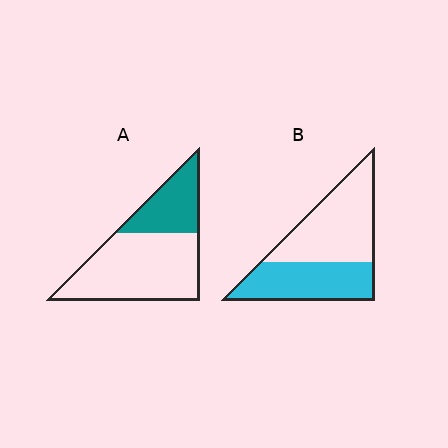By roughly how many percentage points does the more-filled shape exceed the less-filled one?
By roughly 15 percentage points (B over A).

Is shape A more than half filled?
No.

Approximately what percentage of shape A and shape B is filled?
A is approximately 30% and B is approximately 45%.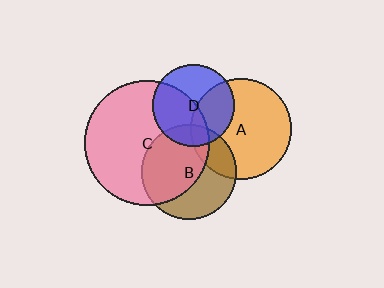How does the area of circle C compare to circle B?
Approximately 1.7 times.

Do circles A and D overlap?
Yes.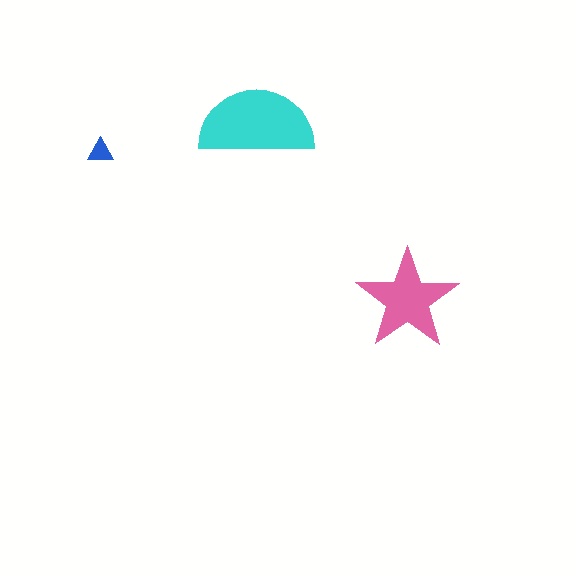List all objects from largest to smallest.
The cyan semicircle, the pink star, the blue triangle.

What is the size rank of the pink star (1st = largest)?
2nd.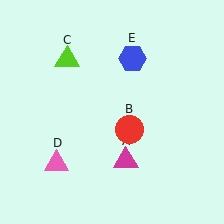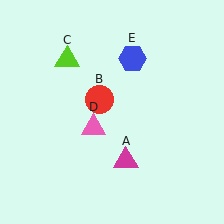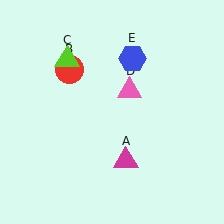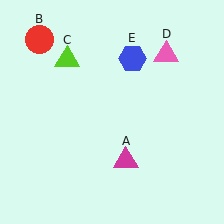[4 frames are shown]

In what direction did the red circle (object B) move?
The red circle (object B) moved up and to the left.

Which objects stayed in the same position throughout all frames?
Magenta triangle (object A) and lime triangle (object C) and blue hexagon (object E) remained stationary.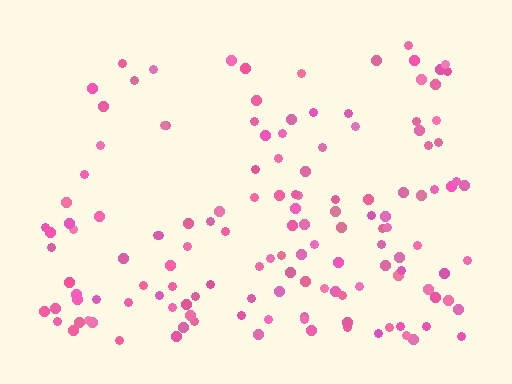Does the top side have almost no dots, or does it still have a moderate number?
Still a moderate number, just noticeably fewer than the bottom.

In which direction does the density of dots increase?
From top to bottom, with the bottom side densest.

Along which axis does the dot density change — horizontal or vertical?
Vertical.